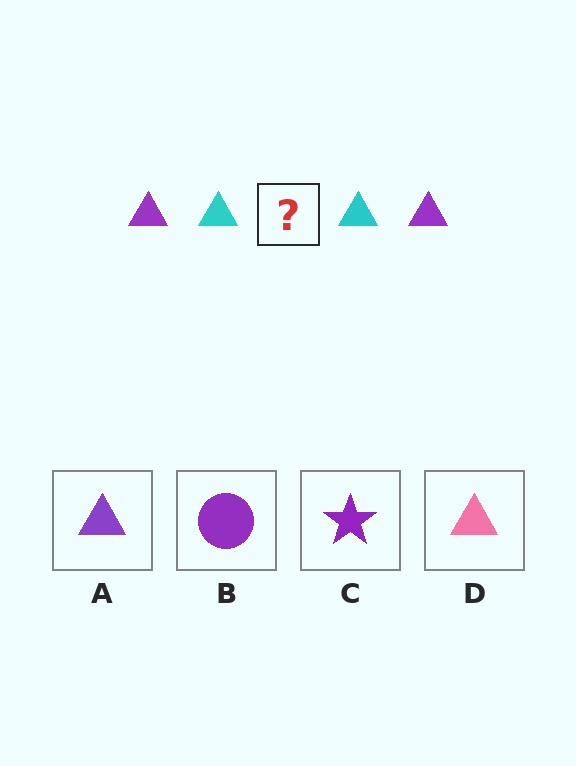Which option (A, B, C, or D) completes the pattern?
A.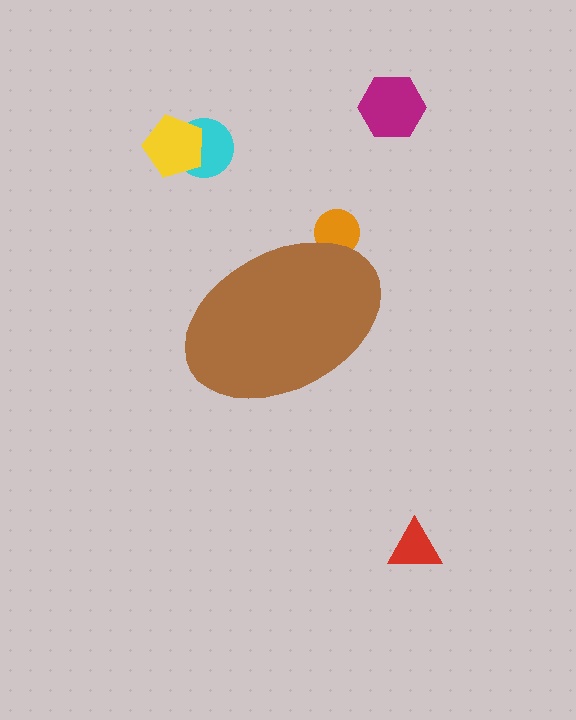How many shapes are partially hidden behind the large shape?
1 shape is partially hidden.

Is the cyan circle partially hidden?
No, the cyan circle is fully visible.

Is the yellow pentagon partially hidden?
No, the yellow pentagon is fully visible.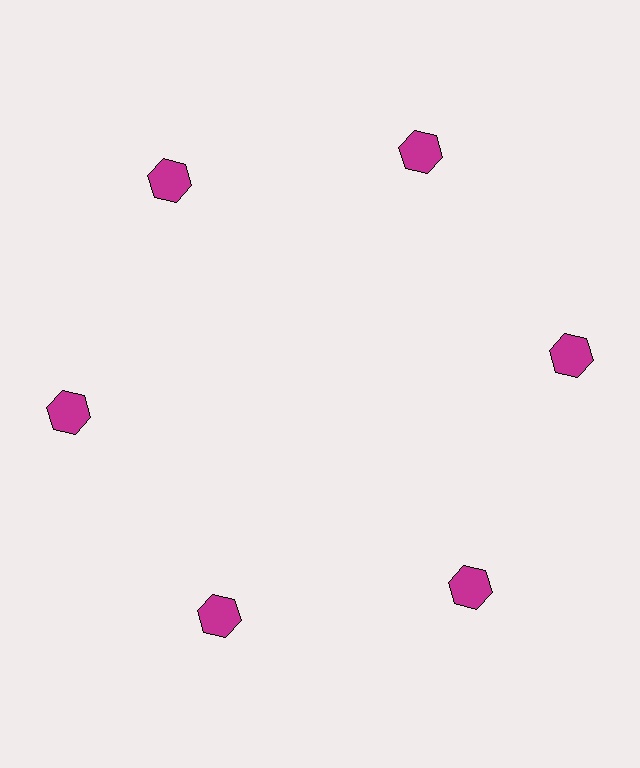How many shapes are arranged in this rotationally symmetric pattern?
There are 6 shapes, arranged in 6 groups of 1.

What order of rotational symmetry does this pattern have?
This pattern has 6-fold rotational symmetry.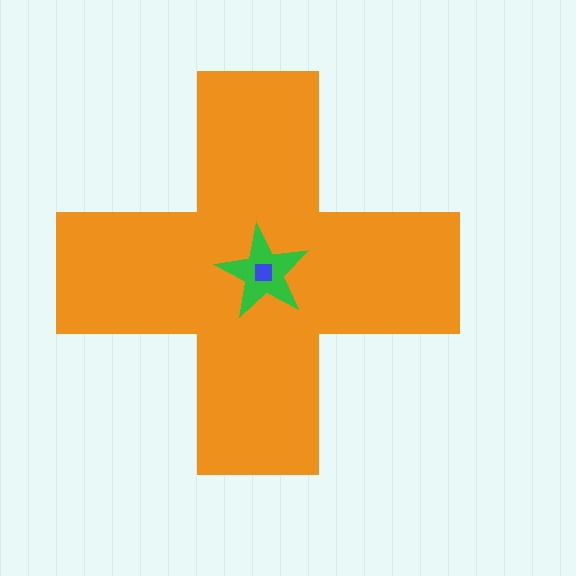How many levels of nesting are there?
3.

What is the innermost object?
The blue square.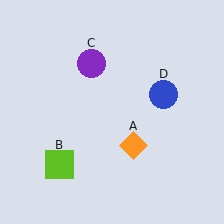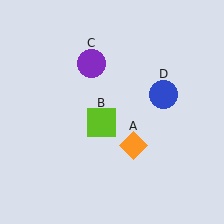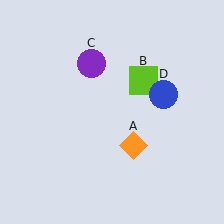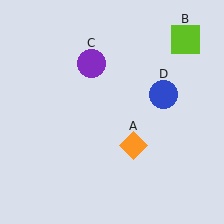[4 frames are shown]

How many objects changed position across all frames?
1 object changed position: lime square (object B).